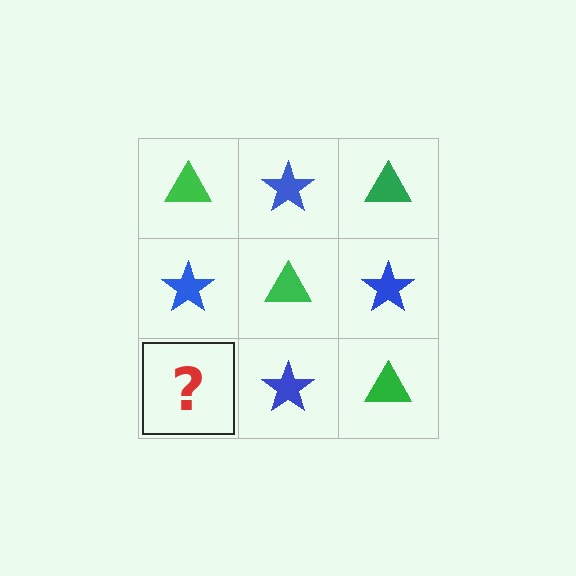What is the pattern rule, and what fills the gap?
The rule is that it alternates green triangle and blue star in a checkerboard pattern. The gap should be filled with a green triangle.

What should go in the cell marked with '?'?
The missing cell should contain a green triangle.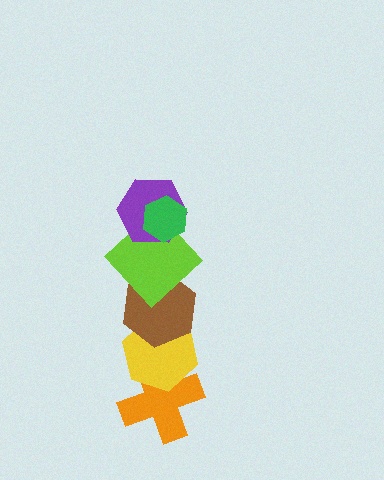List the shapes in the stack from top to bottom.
From top to bottom: the green hexagon, the purple hexagon, the lime diamond, the brown hexagon, the yellow hexagon, the orange cross.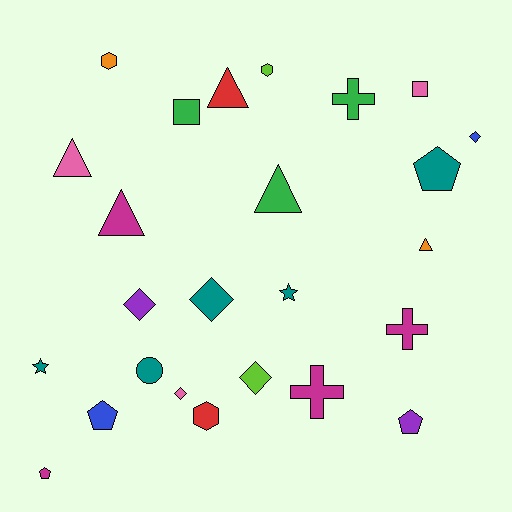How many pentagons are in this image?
There are 4 pentagons.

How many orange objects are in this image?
There are 2 orange objects.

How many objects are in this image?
There are 25 objects.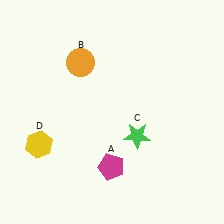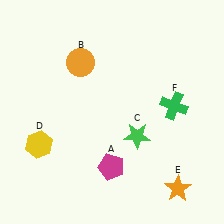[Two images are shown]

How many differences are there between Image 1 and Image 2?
There are 2 differences between the two images.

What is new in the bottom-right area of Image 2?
An orange star (E) was added in the bottom-right area of Image 2.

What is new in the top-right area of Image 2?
A green cross (F) was added in the top-right area of Image 2.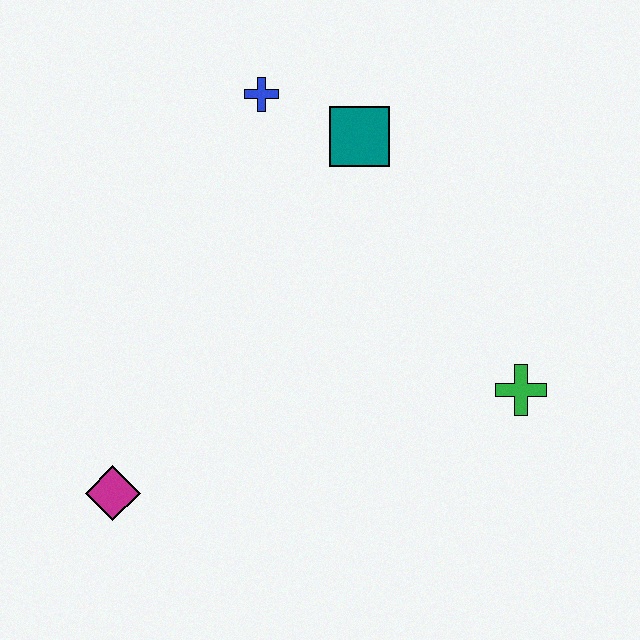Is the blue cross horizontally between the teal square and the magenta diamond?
Yes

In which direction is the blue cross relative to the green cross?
The blue cross is above the green cross.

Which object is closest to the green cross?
The teal square is closest to the green cross.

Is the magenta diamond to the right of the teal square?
No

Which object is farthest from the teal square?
The magenta diamond is farthest from the teal square.